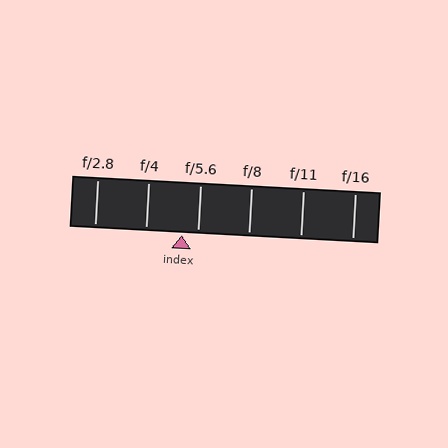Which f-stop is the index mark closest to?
The index mark is closest to f/5.6.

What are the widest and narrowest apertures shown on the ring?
The widest aperture shown is f/2.8 and the narrowest is f/16.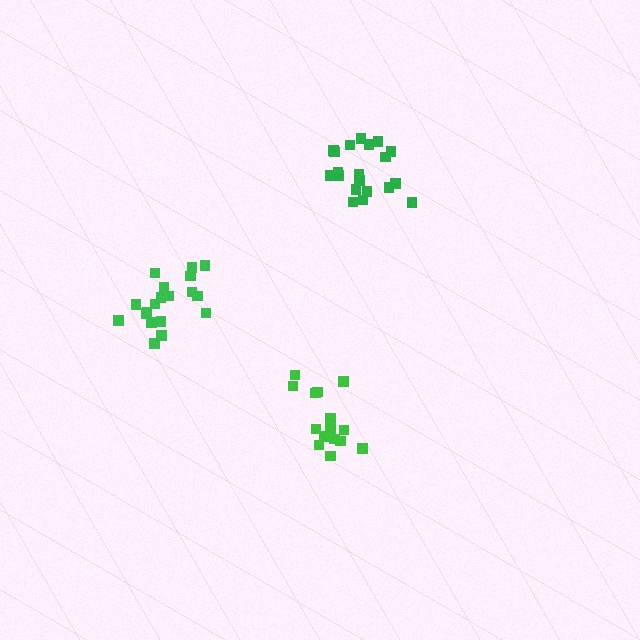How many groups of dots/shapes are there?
There are 3 groups.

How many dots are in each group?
Group 1: 19 dots, Group 2: 16 dots, Group 3: 20 dots (55 total).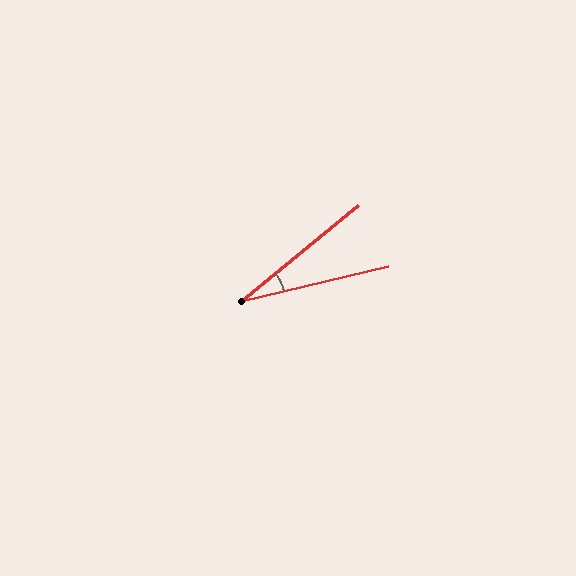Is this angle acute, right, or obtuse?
It is acute.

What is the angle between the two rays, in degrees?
Approximately 26 degrees.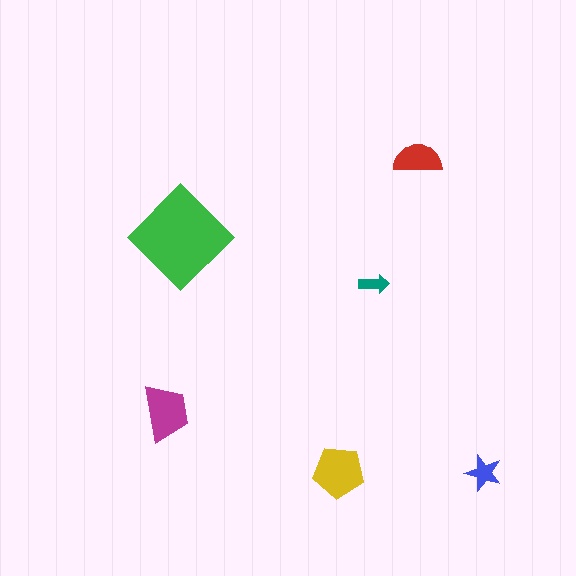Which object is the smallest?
The teal arrow.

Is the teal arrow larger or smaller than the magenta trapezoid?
Smaller.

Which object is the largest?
The green diamond.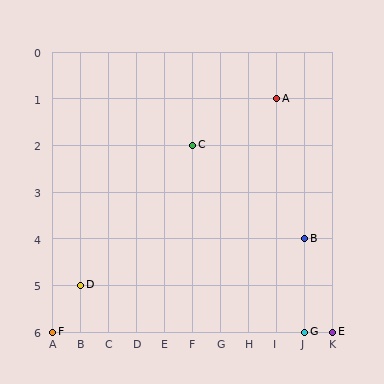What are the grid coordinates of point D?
Point D is at grid coordinates (B, 5).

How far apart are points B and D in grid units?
Points B and D are 8 columns and 1 row apart (about 8.1 grid units diagonally).